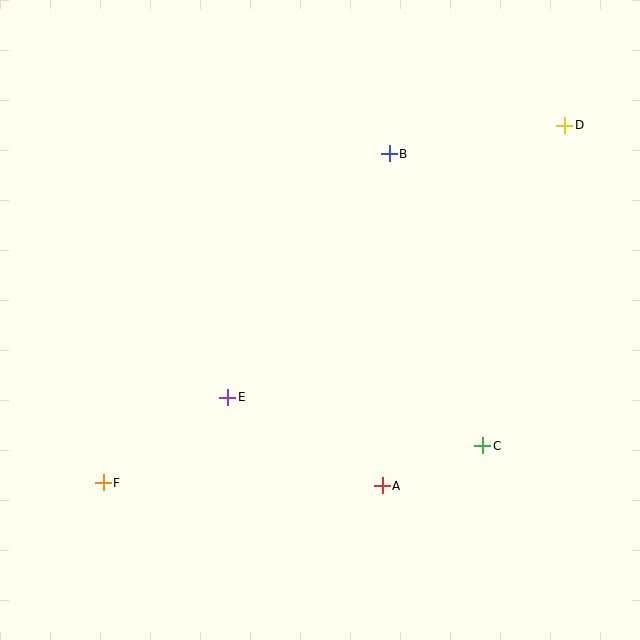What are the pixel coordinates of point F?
Point F is at (103, 483).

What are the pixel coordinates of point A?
Point A is at (382, 486).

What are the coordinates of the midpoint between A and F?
The midpoint between A and F is at (243, 484).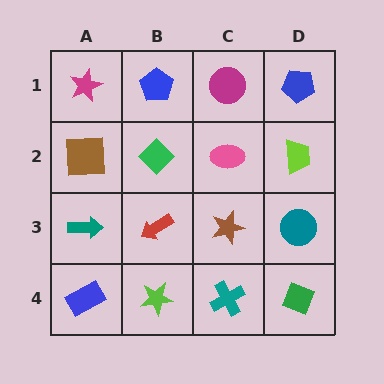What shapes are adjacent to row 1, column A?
A brown square (row 2, column A), a blue pentagon (row 1, column B).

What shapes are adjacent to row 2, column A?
A magenta star (row 1, column A), a teal arrow (row 3, column A), a green diamond (row 2, column B).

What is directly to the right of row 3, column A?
A red arrow.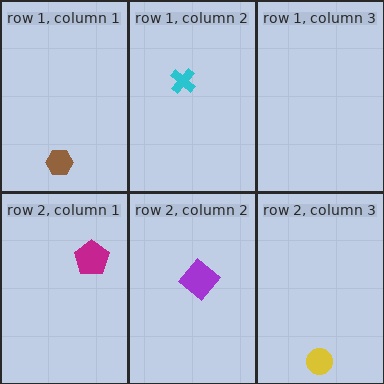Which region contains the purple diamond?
The row 2, column 2 region.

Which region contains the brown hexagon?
The row 1, column 1 region.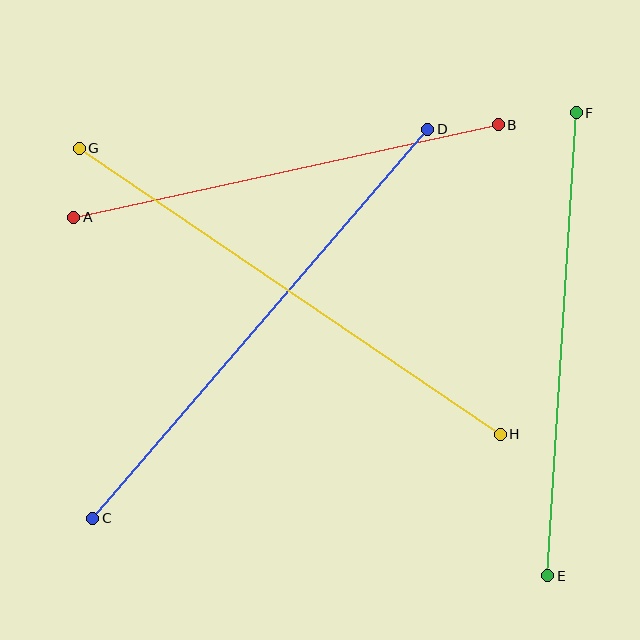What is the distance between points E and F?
The distance is approximately 464 pixels.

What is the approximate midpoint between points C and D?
The midpoint is at approximately (260, 324) pixels.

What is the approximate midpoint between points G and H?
The midpoint is at approximately (290, 291) pixels.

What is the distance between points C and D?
The distance is approximately 513 pixels.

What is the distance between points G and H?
The distance is approximately 509 pixels.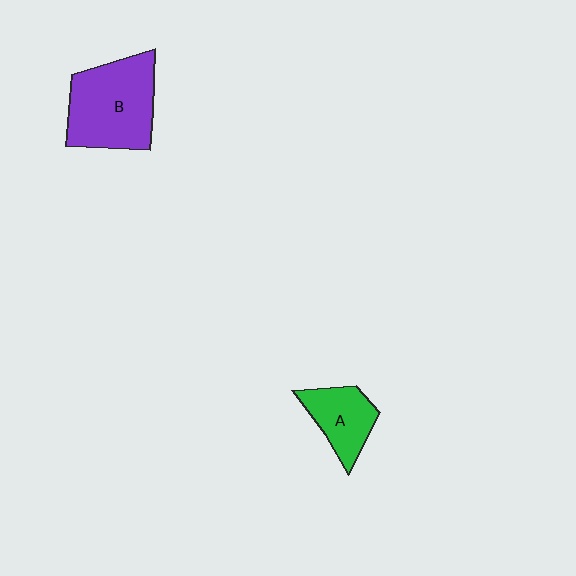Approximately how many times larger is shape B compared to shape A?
Approximately 1.9 times.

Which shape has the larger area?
Shape B (purple).